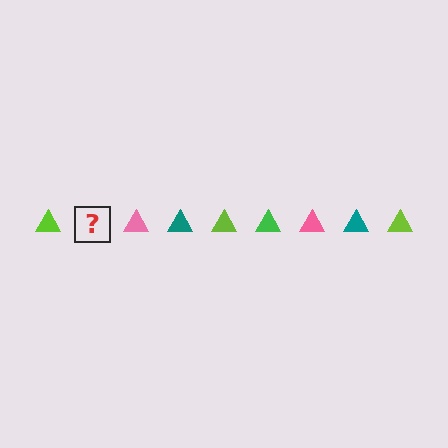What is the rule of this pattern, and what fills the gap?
The rule is that the pattern cycles through lime, green, pink, teal triangles. The gap should be filled with a green triangle.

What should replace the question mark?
The question mark should be replaced with a green triangle.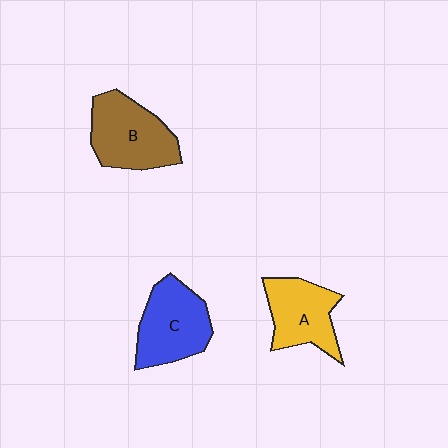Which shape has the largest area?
Shape B (brown).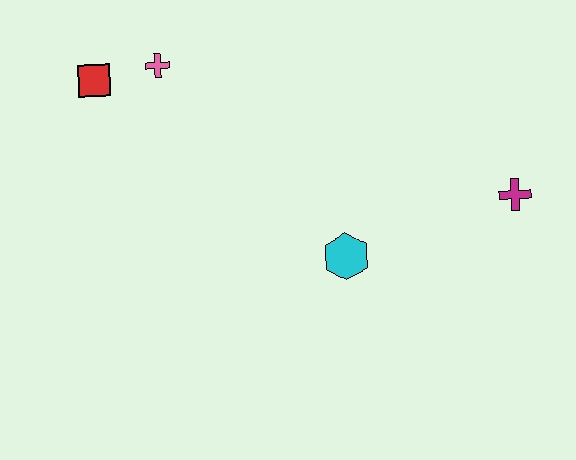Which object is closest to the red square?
The pink cross is closest to the red square.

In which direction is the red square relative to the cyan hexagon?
The red square is to the left of the cyan hexagon.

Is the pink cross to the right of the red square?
Yes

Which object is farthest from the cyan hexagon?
The red square is farthest from the cyan hexagon.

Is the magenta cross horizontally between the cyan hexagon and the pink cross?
No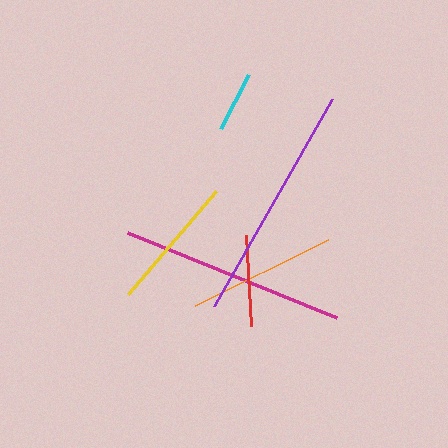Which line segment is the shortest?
The cyan line is the shortest at approximately 60 pixels.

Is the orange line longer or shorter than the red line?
The orange line is longer than the red line.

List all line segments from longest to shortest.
From longest to shortest: purple, magenta, orange, yellow, red, cyan.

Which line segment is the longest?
The purple line is the longest at approximately 238 pixels.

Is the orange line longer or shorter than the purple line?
The purple line is longer than the orange line.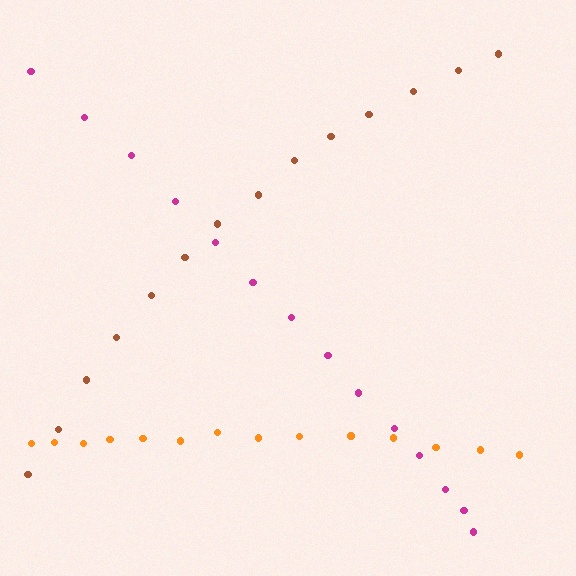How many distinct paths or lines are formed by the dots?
There are 3 distinct paths.